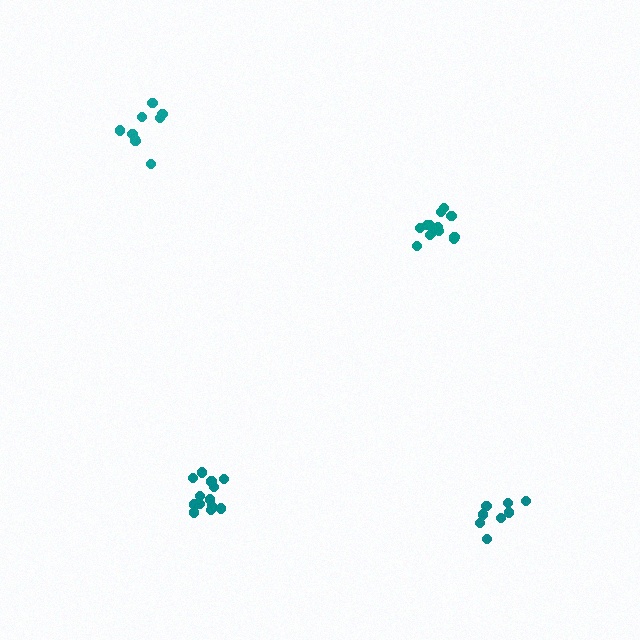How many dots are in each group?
Group 1: 13 dots, Group 2: 13 dots, Group 3: 9 dots, Group 4: 8 dots (43 total).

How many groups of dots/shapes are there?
There are 4 groups.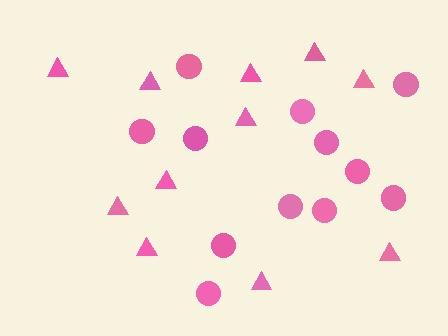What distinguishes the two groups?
There are 2 groups: one group of circles (12) and one group of triangles (11).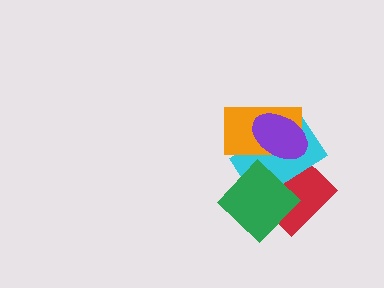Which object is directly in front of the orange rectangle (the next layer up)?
The purple ellipse is directly in front of the orange rectangle.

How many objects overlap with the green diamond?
3 objects overlap with the green diamond.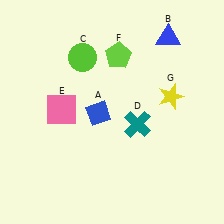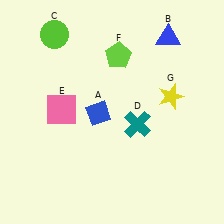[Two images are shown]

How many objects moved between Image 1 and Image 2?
1 object moved between the two images.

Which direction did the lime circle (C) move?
The lime circle (C) moved left.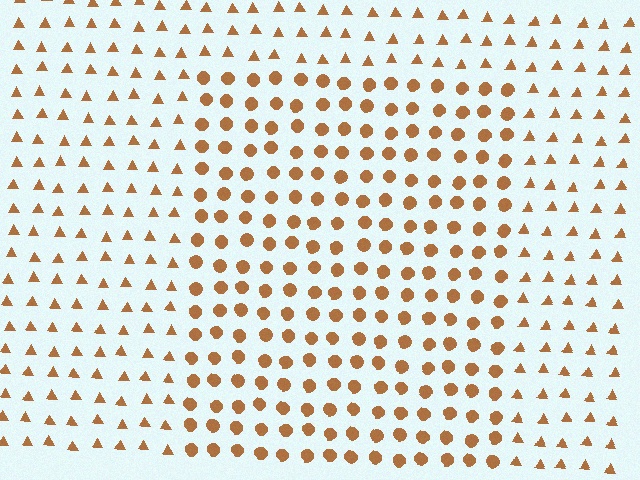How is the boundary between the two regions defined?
The boundary is defined by a change in element shape: circles inside vs. triangles outside. All elements share the same color and spacing.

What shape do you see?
I see a rectangle.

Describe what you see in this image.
The image is filled with small brown elements arranged in a uniform grid. A rectangle-shaped region contains circles, while the surrounding area contains triangles. The boundary is defined purely by the change in element shape.